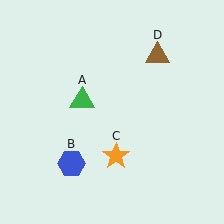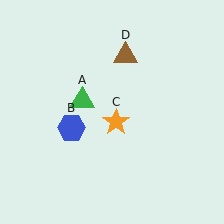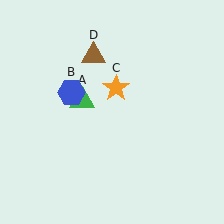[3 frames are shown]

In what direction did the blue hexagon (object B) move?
The blue hexagon (object B) moved up.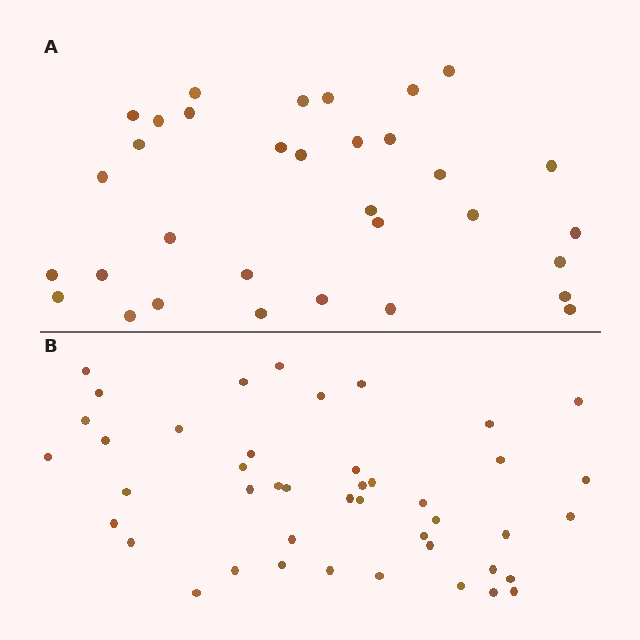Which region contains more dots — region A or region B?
Region B (the bottom region) has more dots.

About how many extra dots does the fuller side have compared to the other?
Region B has roughly 12 or so more dots than region A.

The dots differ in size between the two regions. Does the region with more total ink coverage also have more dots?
No. Region A has more total ink coverage because its dots are larger, but region B actually contains more individual dots. Total area can be misleading — the number of items is what matters here.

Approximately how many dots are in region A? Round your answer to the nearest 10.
About 30 dots. (The exact count is 33, which rounds to 30.)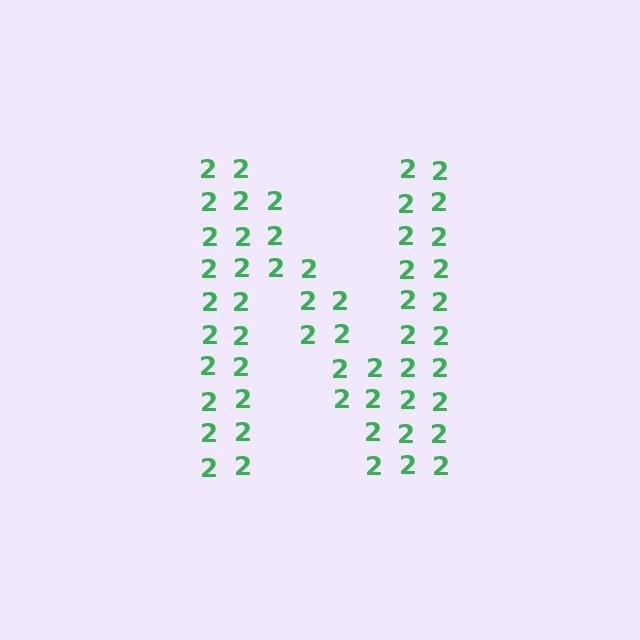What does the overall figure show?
The overall figure shows the letter N.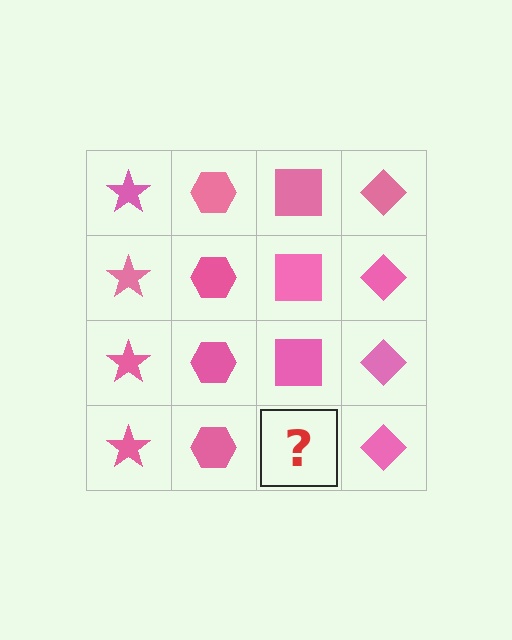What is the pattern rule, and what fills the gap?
The rule is that each column has a consistent shape. The gap should be filled with a pink square.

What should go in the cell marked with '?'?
The missing cell should contain a pink square.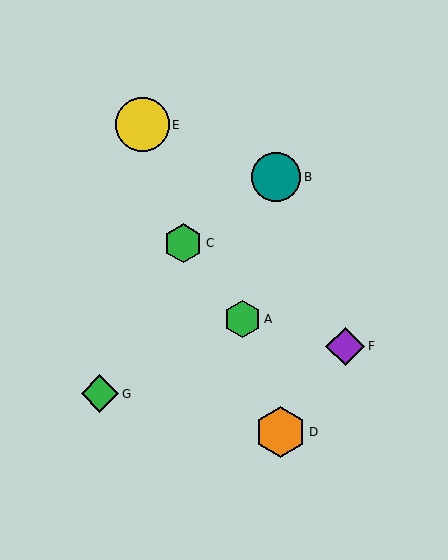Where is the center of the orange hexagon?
The center of the orange hexagon is at (281, 432).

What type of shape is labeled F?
Shape F is a purple diamond.